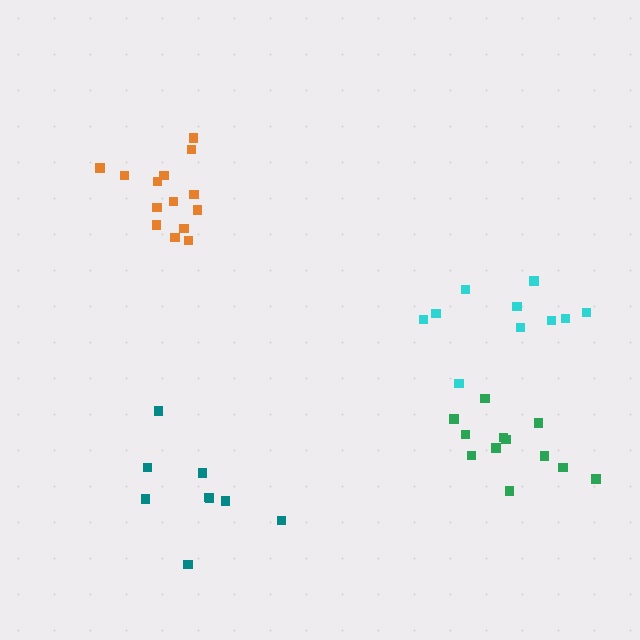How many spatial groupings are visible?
There are 4 spatial groupings.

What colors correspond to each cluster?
The clusters are colored: orange, cyan, teal, green.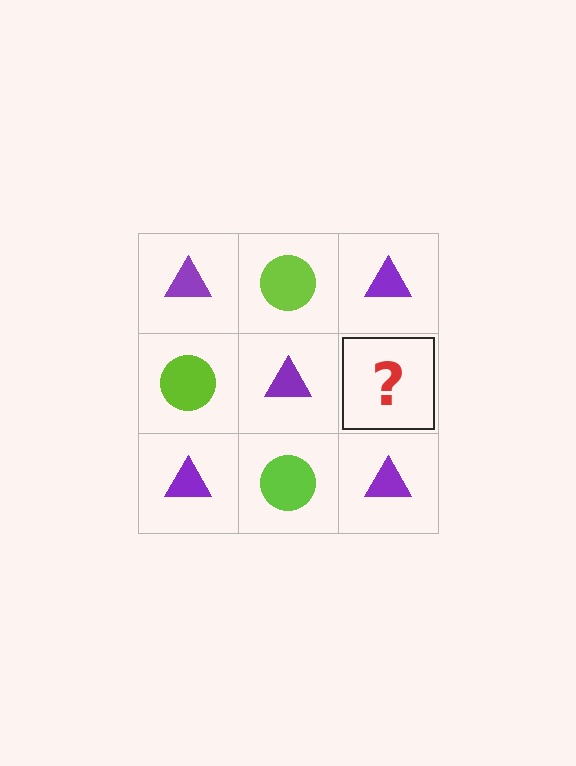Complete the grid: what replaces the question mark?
The question mark should be replaced with a lime circle.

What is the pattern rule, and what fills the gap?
The rule is that it alternates purple triangle and lime circle in a checkerboard pattern. The gap should be filled with a lime circle.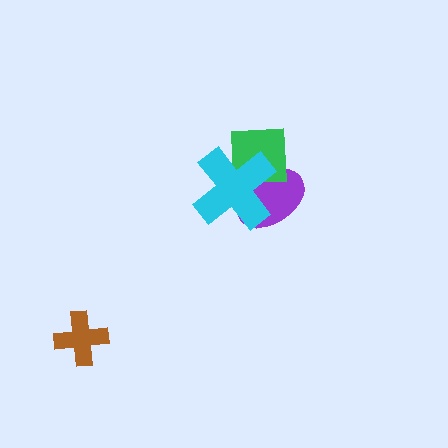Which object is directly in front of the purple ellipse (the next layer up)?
The green square is directly in front of the purple ellipse.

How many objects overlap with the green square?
2 objects overlap with the green square.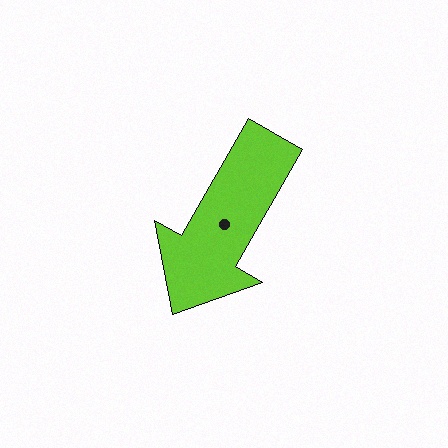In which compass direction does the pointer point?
Southwest.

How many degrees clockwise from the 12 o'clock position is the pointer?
Approximately 210 degrees.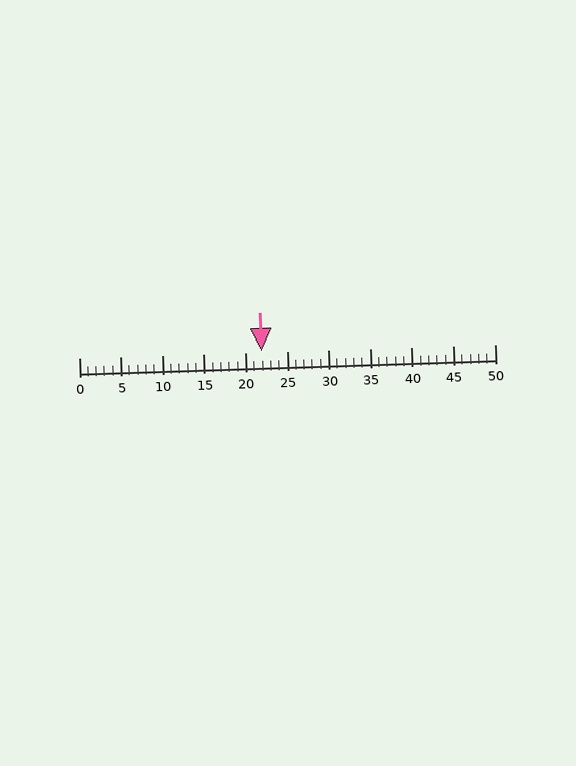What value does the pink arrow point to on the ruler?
The pink arrow points to approximately 22.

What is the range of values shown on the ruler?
The ruler shows values from 0 to 50.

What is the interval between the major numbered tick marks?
The major tick marks are spaced 5 units apart.